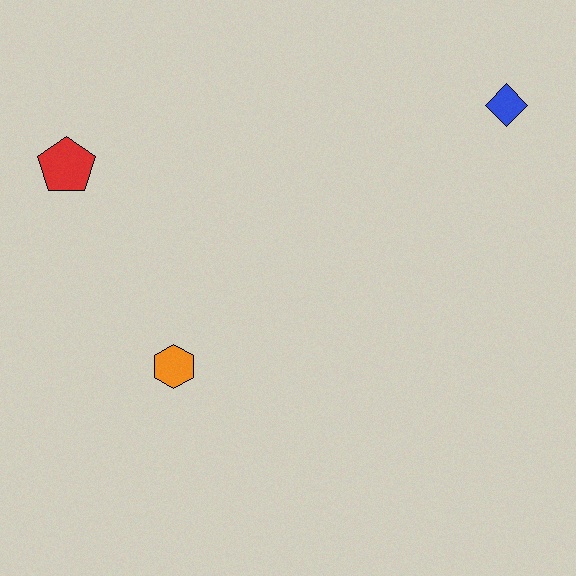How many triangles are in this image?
There are no triangles.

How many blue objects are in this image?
There is 1 blue object.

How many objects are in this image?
There are 3 objects.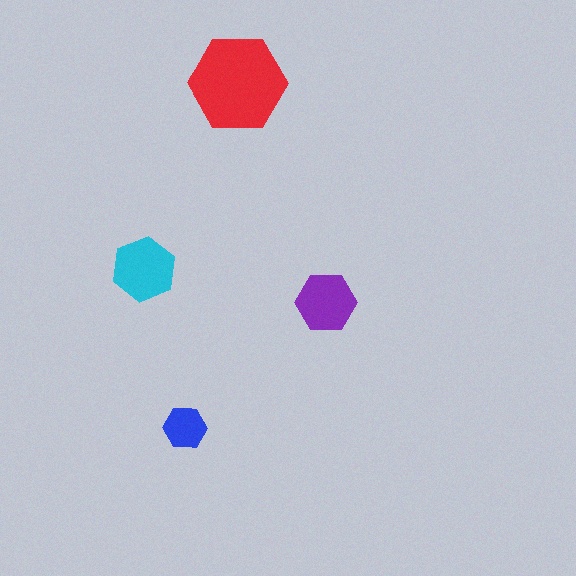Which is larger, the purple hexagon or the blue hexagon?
The purple one.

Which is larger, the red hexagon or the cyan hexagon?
The red one.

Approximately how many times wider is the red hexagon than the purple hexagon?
About 1.5 times wider.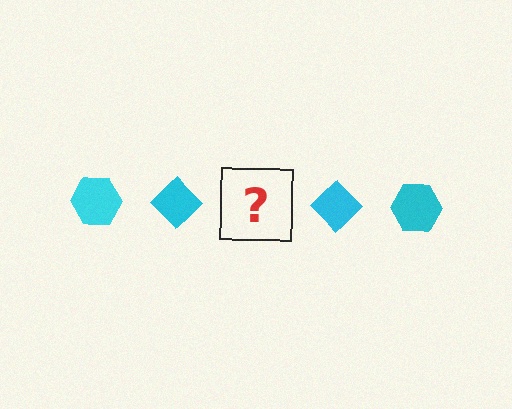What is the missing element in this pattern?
The missing element is a cyan hexagon.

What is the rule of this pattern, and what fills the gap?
The rule is that the pattern cycles through hexagon, diamond shapes in cyan. The gap should be filled with a cyan hexagon.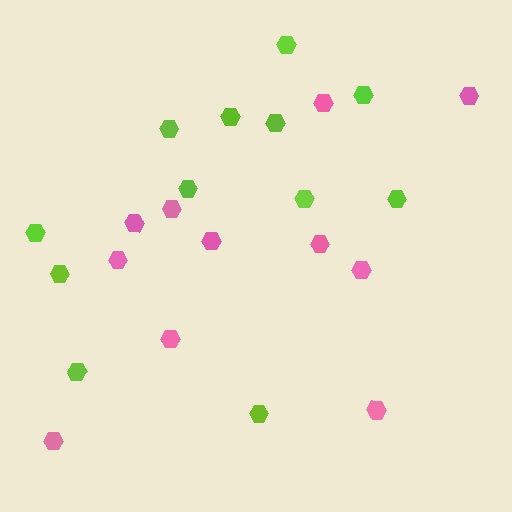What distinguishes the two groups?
There are 2 groups: one group of lime hexagons (12) and one group of pink hexagons (11).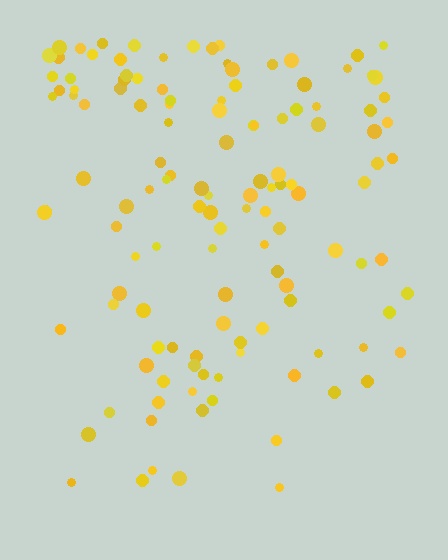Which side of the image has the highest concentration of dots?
The top.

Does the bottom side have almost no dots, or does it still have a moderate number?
Still a moderate number, just noticeably fewer than the top.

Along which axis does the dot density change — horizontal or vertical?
Vertical.